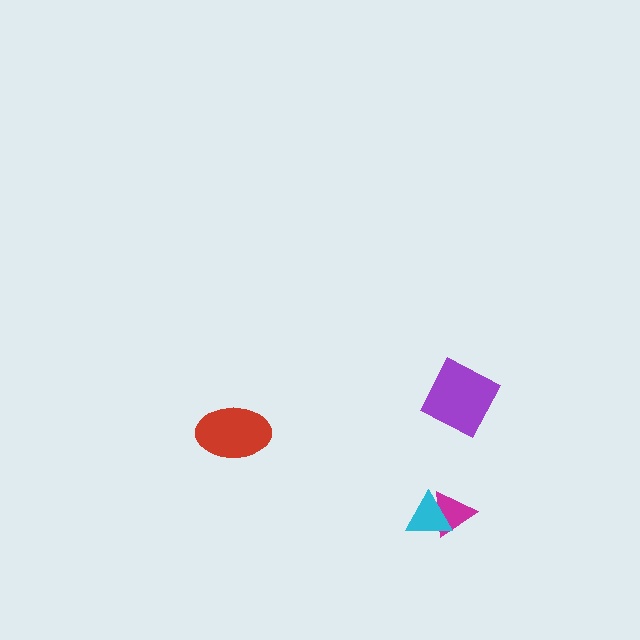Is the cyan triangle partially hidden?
No, no other shape covers it.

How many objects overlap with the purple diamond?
0 objects overlap with the purple diamond.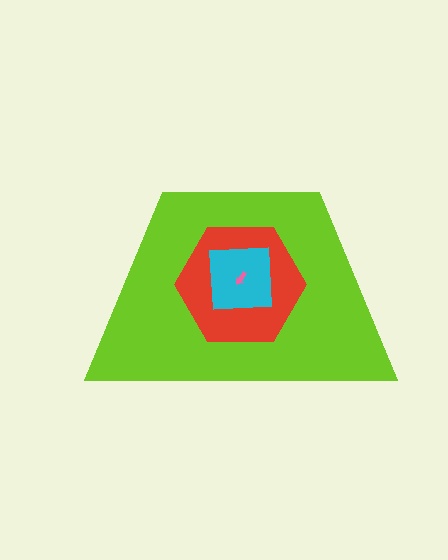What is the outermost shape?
The lime trapezoid.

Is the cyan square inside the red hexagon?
Yes.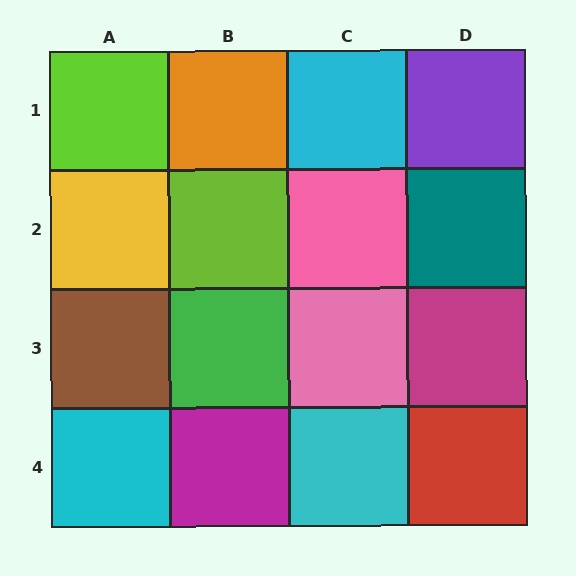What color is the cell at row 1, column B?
Orange.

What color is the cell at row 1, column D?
Purple.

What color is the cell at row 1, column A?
Lime.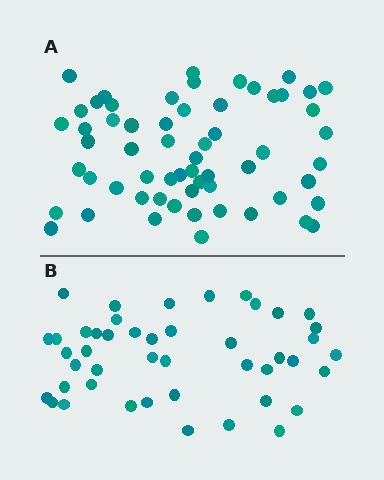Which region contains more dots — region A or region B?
Region A (the top region) has more dots.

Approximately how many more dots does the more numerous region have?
Region A has approximately 15 more dots than region B.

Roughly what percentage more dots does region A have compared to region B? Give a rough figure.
About 35% more.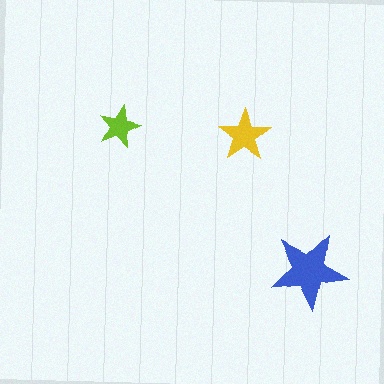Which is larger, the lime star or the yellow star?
The yellow one.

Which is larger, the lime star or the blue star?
The blue one.